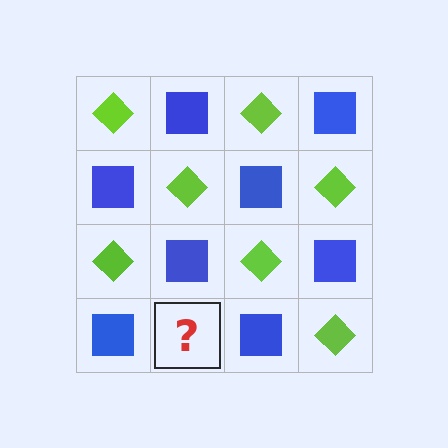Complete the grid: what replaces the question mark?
The question mark should be replaced with a lime diamond.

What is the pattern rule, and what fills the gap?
The rule is that it alternates lime diamond and blue square in a checkerboard pattern. The gap should be filled with a lime diamond.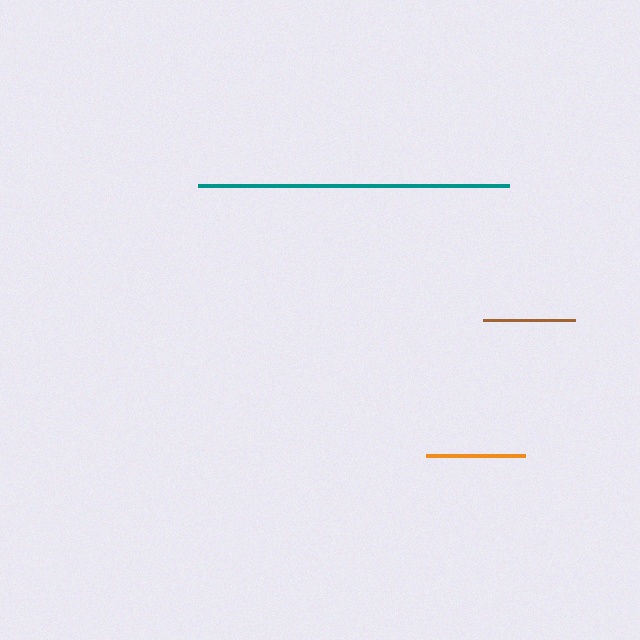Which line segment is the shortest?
The brown line is the shortest at approximately 91 pixels.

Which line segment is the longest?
The teal line is the longest at approximately 311 pixels.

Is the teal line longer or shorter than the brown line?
The teal line is longer than the brown line.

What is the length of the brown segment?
The brown segment is approximately 91 pixels long.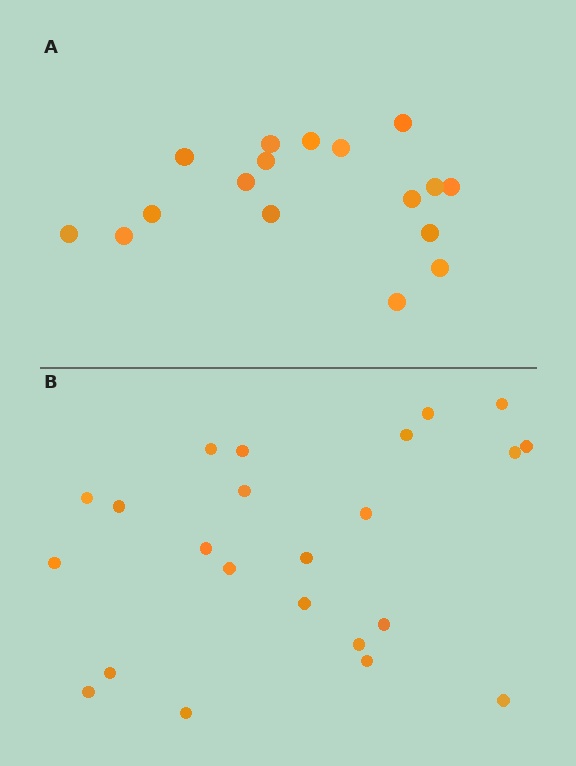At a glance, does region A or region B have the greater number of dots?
Region B (the bottom region) has more dots.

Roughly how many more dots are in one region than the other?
Region B has about 6 more dots than region A.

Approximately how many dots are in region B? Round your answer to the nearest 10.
About 20 dots. (The exact count is 23, which rounds to 20.)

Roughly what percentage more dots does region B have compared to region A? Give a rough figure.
About 35% more.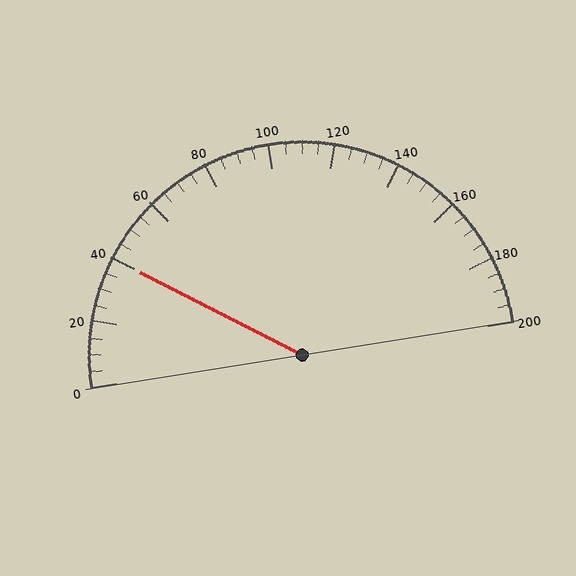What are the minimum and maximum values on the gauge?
The gauge ranges from 0 to 200.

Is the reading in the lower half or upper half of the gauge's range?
The reading is in the lower half of the range (0 to 200).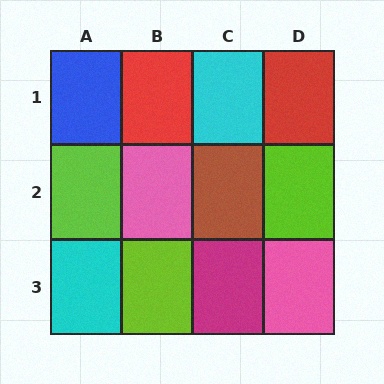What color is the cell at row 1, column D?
Red.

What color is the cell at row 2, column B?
Pink.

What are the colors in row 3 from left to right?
Cyan, lime, magenta, pink.